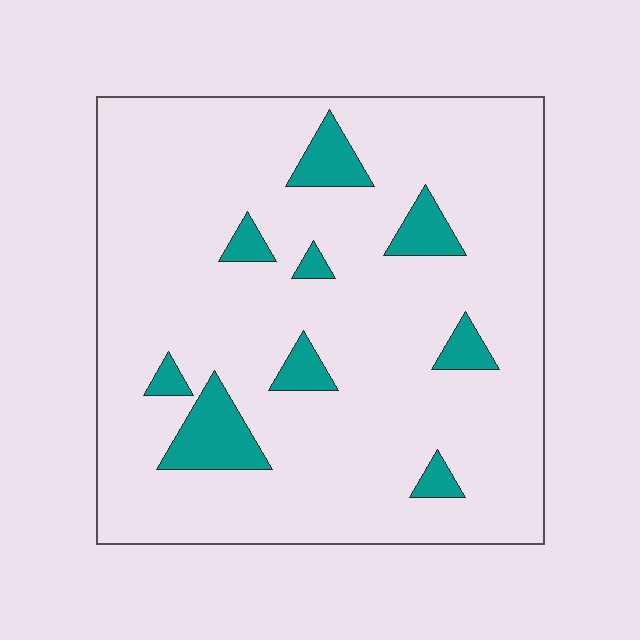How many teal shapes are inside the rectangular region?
9.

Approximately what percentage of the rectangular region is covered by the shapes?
Approximately 10%.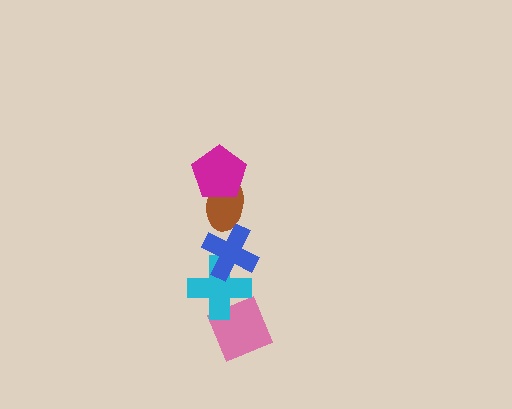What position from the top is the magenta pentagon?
The magenta pentagon is 1st from the top.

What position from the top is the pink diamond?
The pink diamond is 5th from the top.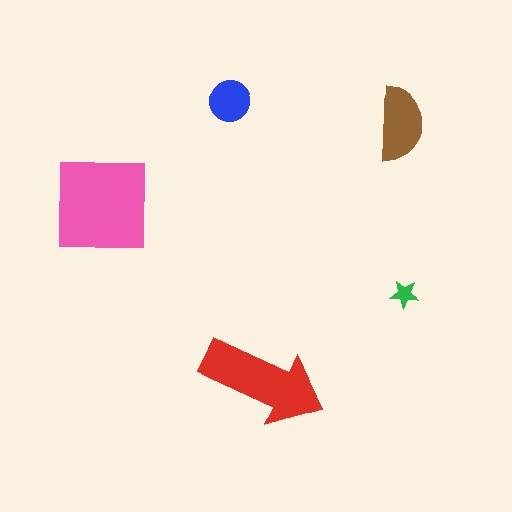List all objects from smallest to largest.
The green star, the blue circle, the brown semicircle, the red arrow, the pink square.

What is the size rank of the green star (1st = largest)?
5th.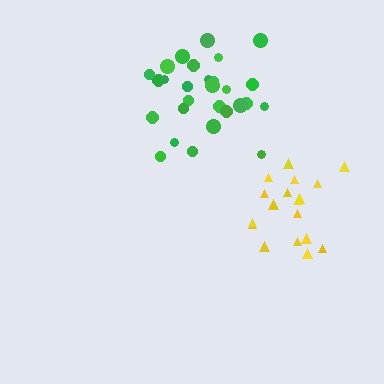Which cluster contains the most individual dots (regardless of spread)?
Green (29).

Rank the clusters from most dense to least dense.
green, yellow.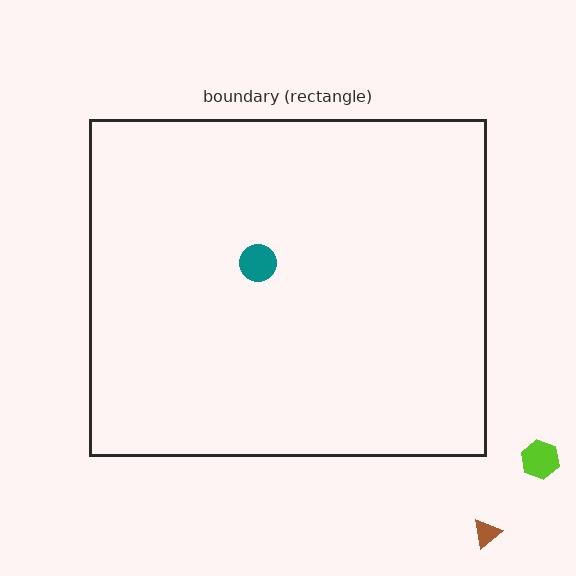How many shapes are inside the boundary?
1 inside, 2 outside.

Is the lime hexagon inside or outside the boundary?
Outside.